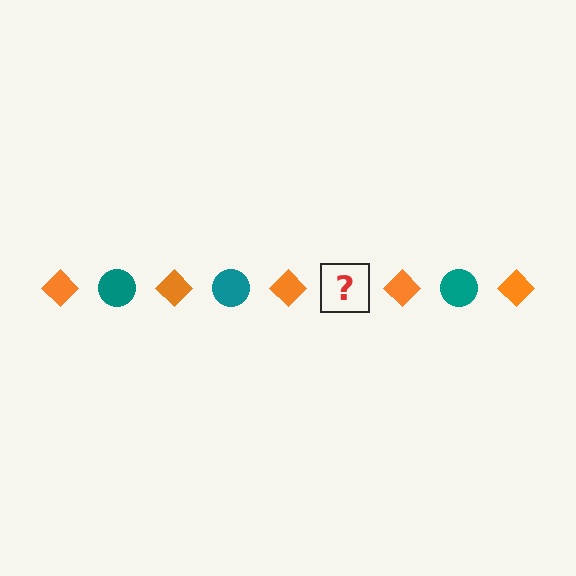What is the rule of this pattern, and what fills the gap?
The rule is that the pattern alternates between orange diamond and teal circle. The gap should be filled with a teal circle.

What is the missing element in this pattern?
The missing element is a teal circle.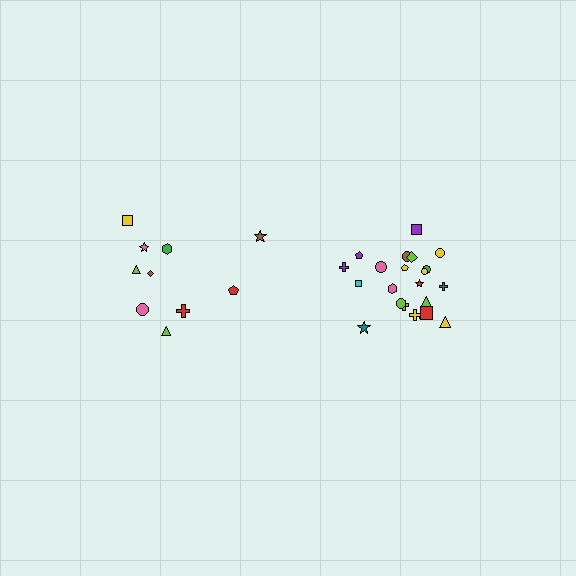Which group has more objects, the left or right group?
The right group.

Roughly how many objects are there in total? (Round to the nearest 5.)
Roughly 30 objects in total.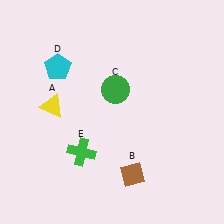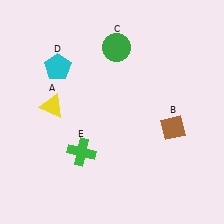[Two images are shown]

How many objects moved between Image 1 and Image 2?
2 objects moved between the two images.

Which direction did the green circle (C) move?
The green circle (C) moved up.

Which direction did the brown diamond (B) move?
The brown diamond (B) moved up.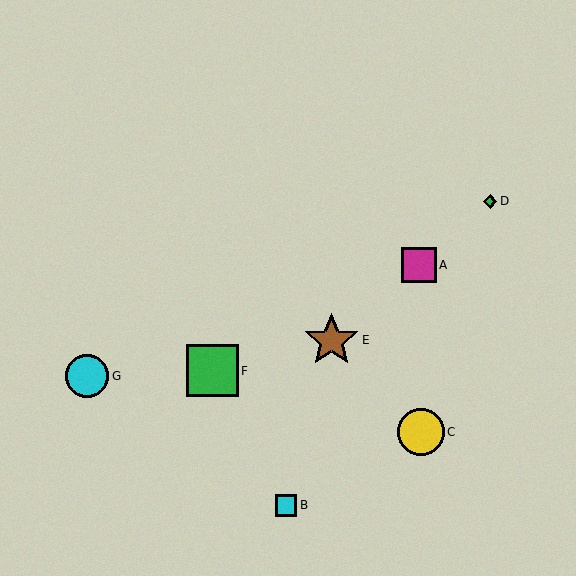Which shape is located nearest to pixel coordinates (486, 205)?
The green diamond (labeled D) at (490, 201) is nearest to that location.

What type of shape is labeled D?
Shape D is a green diamond.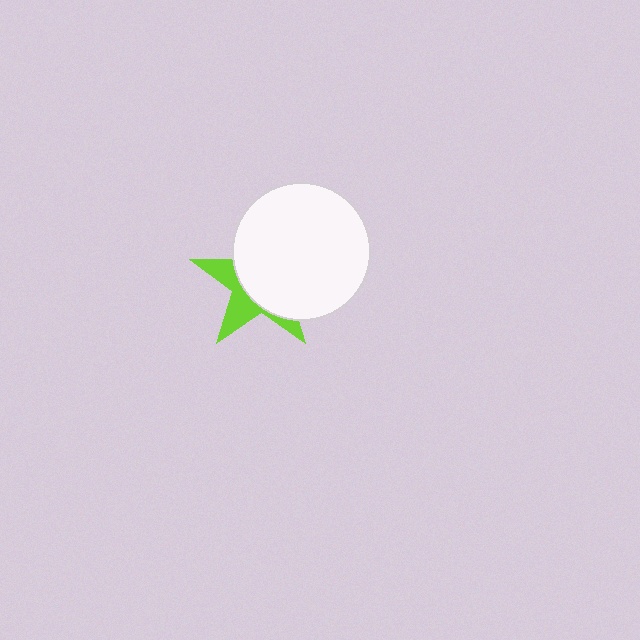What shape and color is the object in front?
The object in front is a white circle.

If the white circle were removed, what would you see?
You would see the complete lime star.